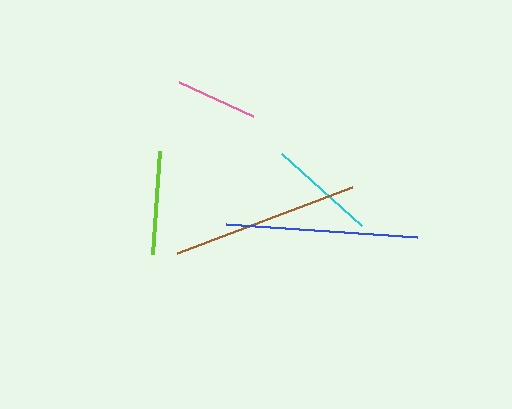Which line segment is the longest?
The blue line is the longest at approximately 191 pixels.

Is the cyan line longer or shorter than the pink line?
The cyan line is longer than the pink line.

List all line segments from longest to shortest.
From longest to shortest: blue, brown, cyan, lime, pink.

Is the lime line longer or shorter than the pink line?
The lime line is longer than the pink line.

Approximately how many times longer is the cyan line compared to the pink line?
The cyan line is approximately 1.3 times the length of the pink line.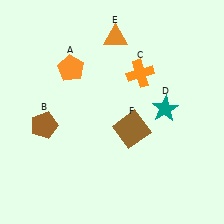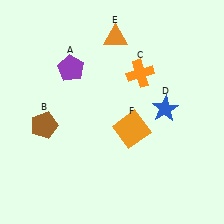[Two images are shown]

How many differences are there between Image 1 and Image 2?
There are 3 differences between the two images.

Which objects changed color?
A changed from orange to purple. D changed from teal to blue. F changed from brown to orange.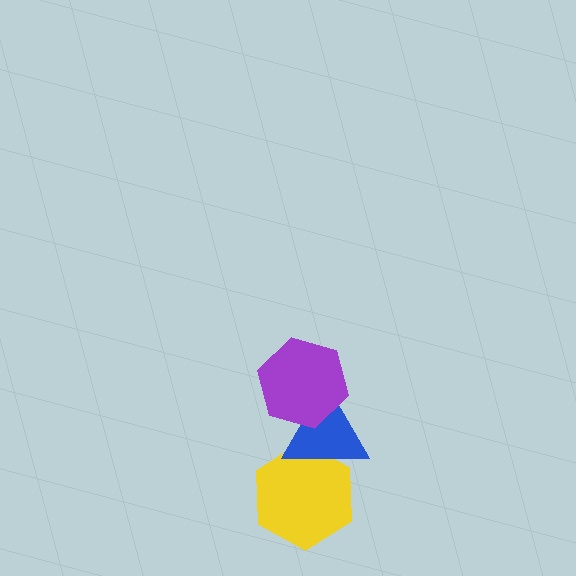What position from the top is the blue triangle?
The blue triangle is 2nd from the top.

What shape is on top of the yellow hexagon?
The blue triangle is on top of the yellow hexagon.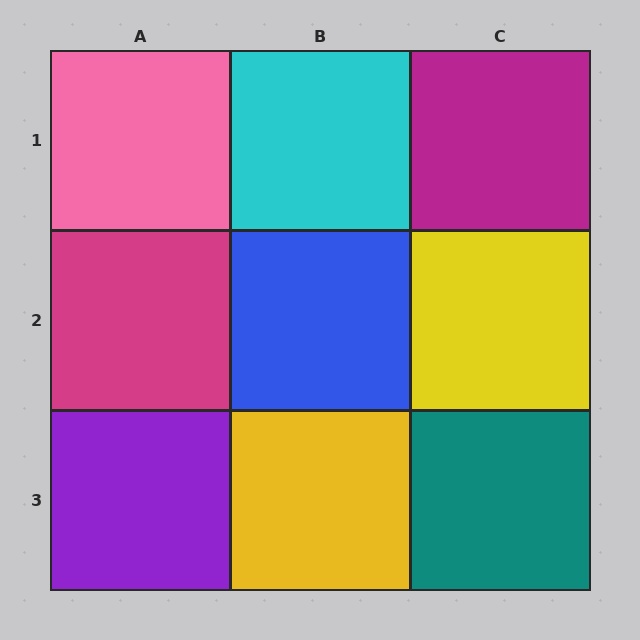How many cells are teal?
1 cell is teal.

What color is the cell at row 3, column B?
Yellow.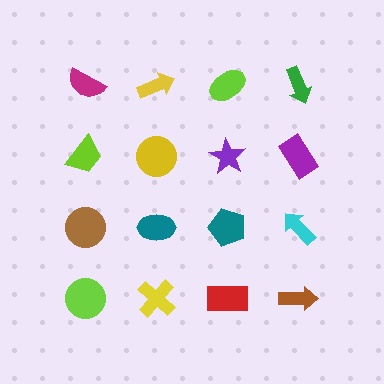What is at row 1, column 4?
A green arrow.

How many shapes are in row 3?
4 shapes.